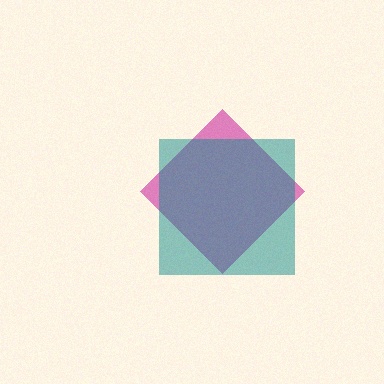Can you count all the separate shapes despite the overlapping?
Yes, there are 2 separate shapes.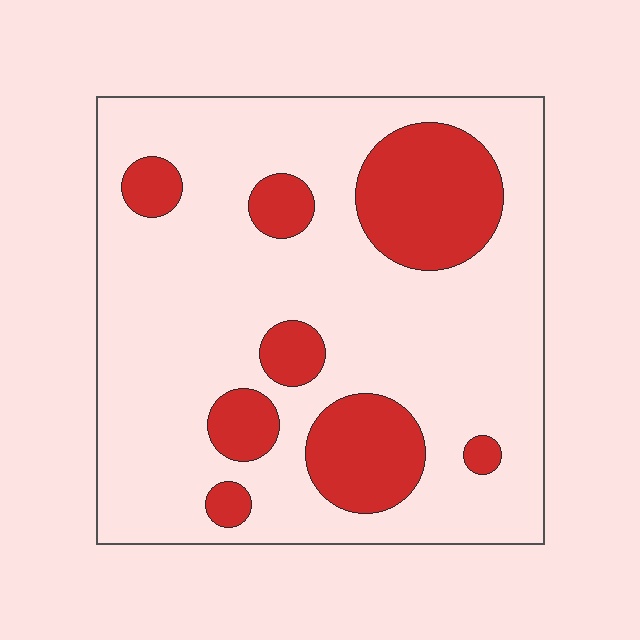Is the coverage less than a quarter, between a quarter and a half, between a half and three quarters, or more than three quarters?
Less than a quarter.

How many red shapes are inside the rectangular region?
8.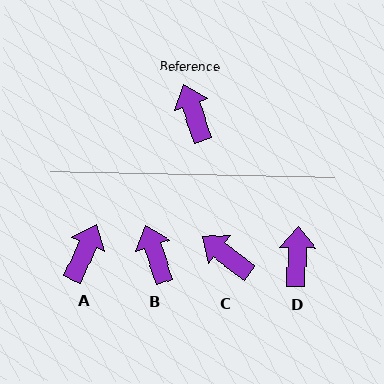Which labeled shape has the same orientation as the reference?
B.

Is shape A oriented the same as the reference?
No, it is off by about 42 degrees.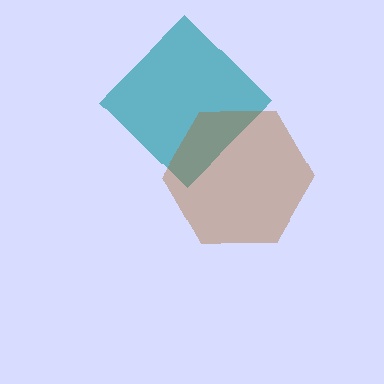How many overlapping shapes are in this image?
There are 2 overlapping shapes in the image.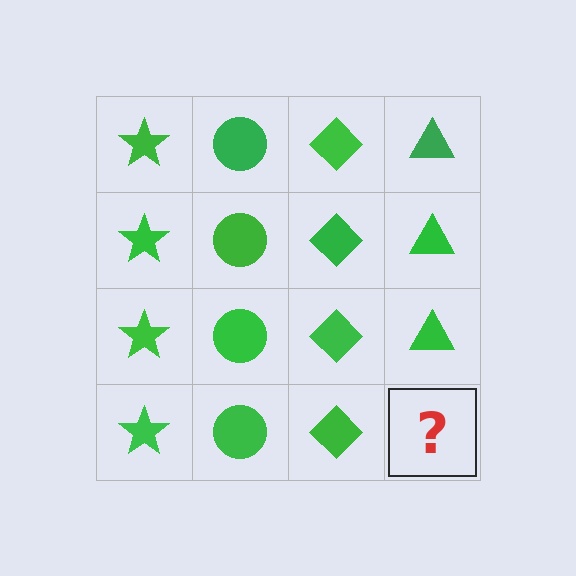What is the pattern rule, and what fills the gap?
The rule is that each column has a consistent shape. The gap should be filled with a green triangle.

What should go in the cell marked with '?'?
The missing cell should contain a green triangle.